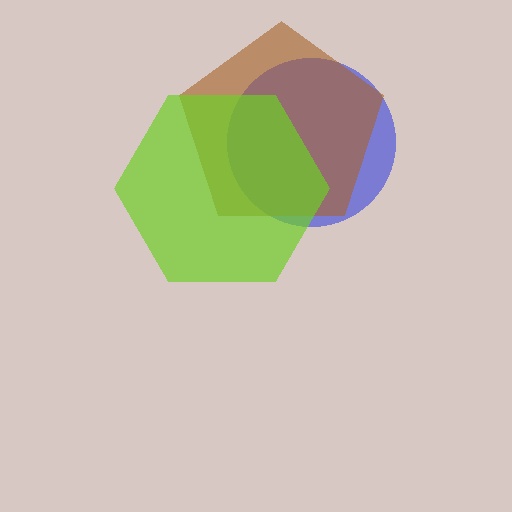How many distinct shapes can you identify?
There are 3 distinct shapes: a blue circle, a brown pentagon, a lime hexagon.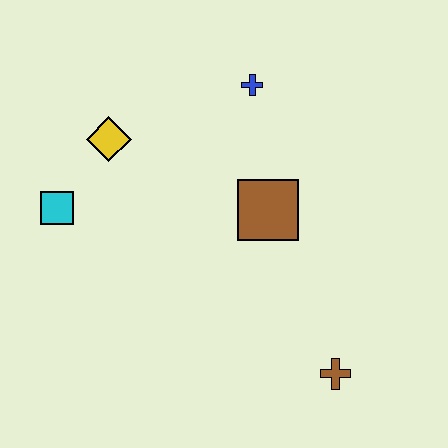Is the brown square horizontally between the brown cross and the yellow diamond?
Yes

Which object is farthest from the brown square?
The cyan square is farthest from the brown square.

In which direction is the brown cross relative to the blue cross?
The brown cross is below the blue cross.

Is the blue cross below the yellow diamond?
No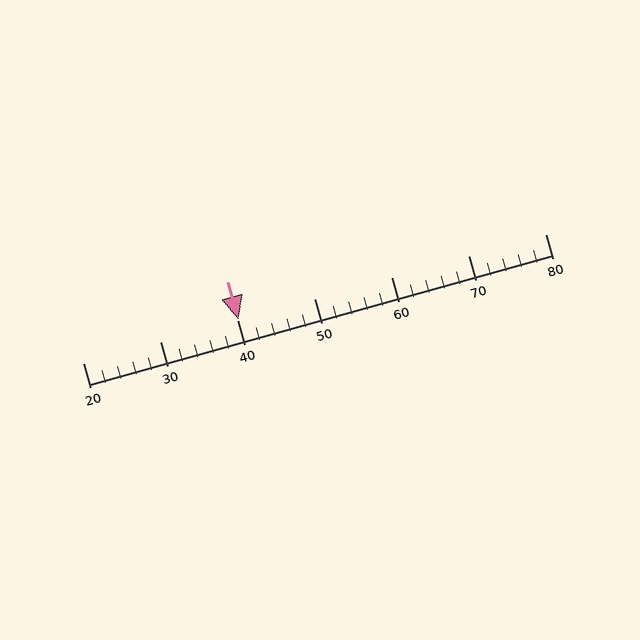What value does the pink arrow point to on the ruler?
The pink arrow points to approximately 40.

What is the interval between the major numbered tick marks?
The major tick marks are spaced 10 units apart.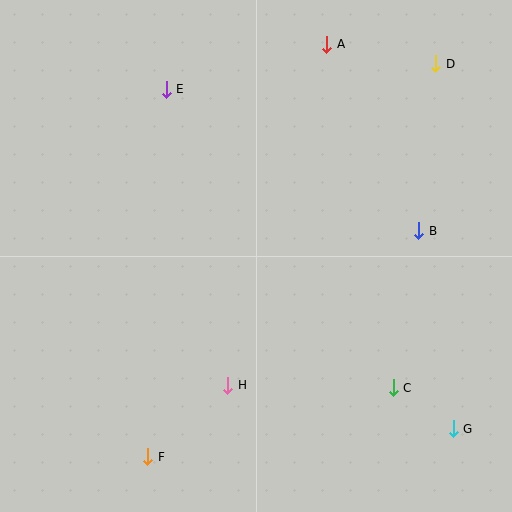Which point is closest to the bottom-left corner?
Point F is closest to the bottom-left corner.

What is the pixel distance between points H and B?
The distance between H and B is 246 pixels.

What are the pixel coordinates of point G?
Point G is at (453, 429).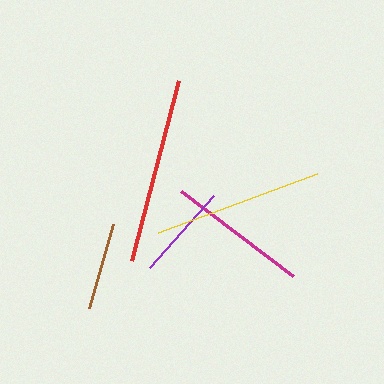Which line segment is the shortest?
The brown line is the shortest at approximately 87 pixels.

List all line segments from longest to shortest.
From longest to shortest: red, yellow, magenta, purple, brown.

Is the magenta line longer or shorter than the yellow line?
The yellow line is longer than the magenta line.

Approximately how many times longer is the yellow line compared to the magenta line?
The yellow line is approximately 1.2 times the length of the magenta line.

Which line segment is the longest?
The red line is the longest at approximately 186 pixels.